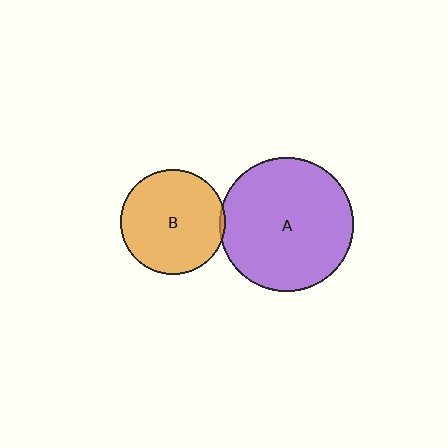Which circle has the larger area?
Circle A (purple).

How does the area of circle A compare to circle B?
Approximately 1.6 times.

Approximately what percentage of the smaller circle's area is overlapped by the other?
Approximately 5%.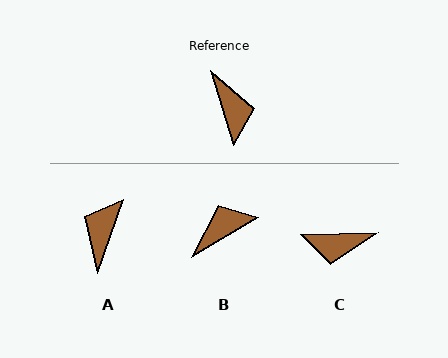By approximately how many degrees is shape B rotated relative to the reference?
Approximately 104 degrees counter-clockwise.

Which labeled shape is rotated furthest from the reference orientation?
A, about 144 degrees away.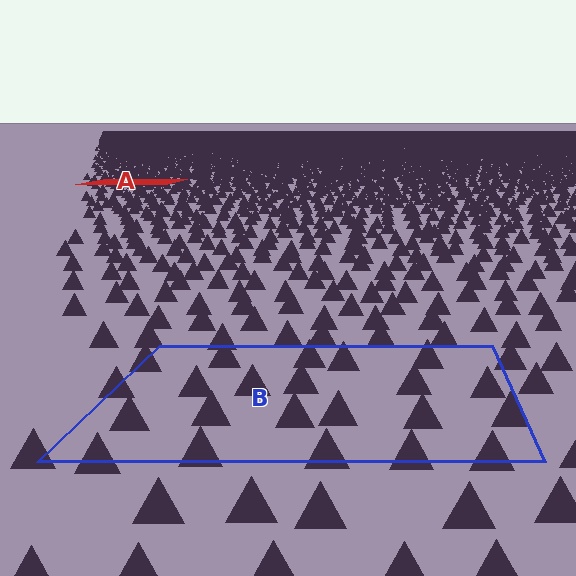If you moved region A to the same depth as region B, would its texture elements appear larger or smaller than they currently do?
They would appear larger. At a closer depth, the same texture elements are projected at a bigger on-screen size.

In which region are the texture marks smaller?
The texture marks are smaller in region A, because it is farther away.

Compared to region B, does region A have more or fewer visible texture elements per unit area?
Region A has more texture elements per unit area — they are packed more densely because it is farther away.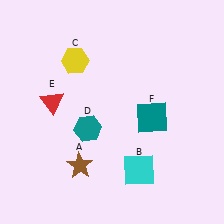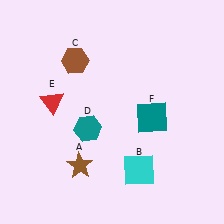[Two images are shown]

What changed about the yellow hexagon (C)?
In Image 1, C is yellow. In Image 2, it changed to brown.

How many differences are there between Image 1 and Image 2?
There is 1 difference between the two images.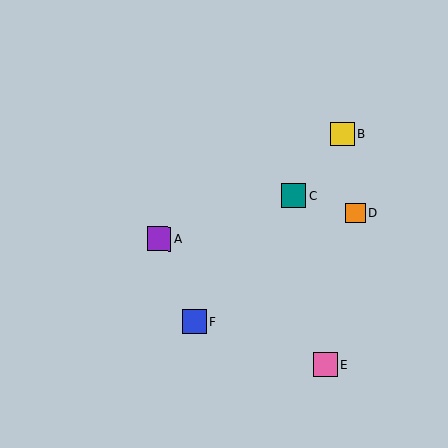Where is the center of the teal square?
The center of the teal square is at (294, 195).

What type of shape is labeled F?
Shape F is a blue square.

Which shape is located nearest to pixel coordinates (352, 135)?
The yellow square (labeled B) at (342, 134) is nearest to that location.